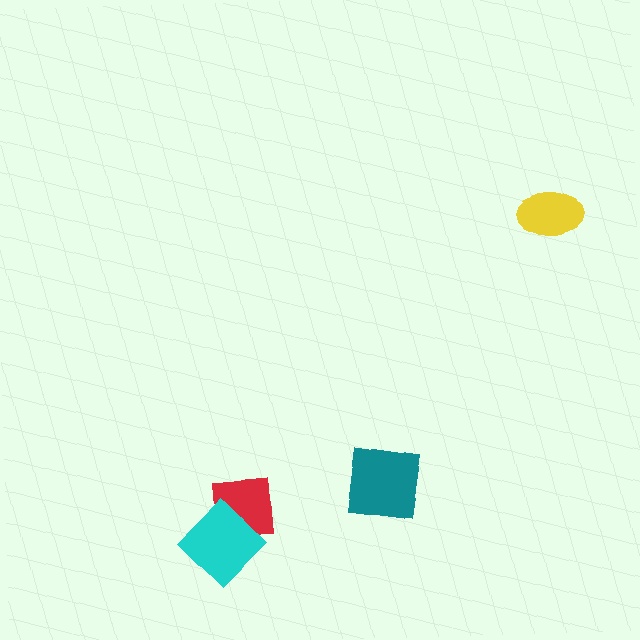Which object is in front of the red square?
The cyan diamond is in front of the red square.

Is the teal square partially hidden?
No, no other shape covers it.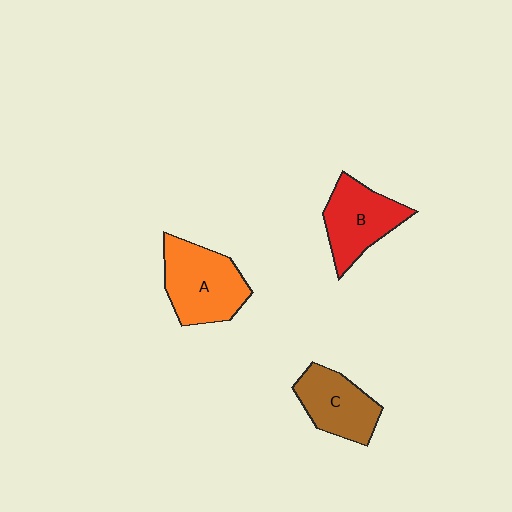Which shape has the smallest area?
Shape C (brown).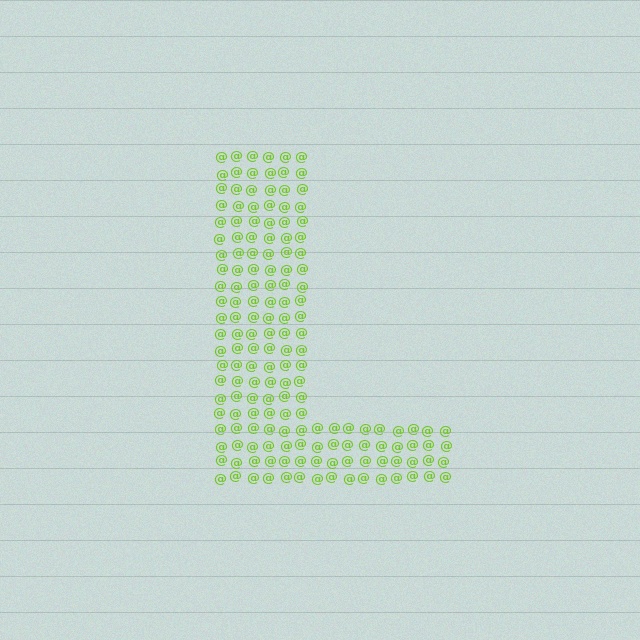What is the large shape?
The large shape is the letter L.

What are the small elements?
The small elements are at signs.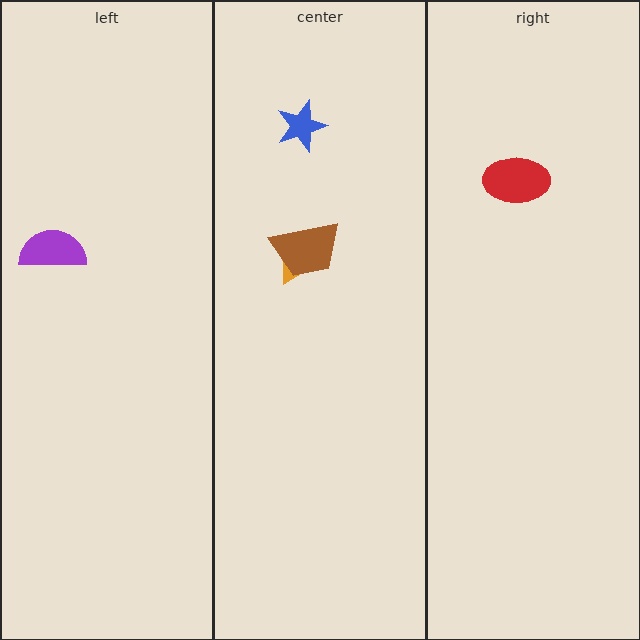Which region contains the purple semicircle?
The left region.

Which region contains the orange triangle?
The center region.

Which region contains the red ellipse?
The right region.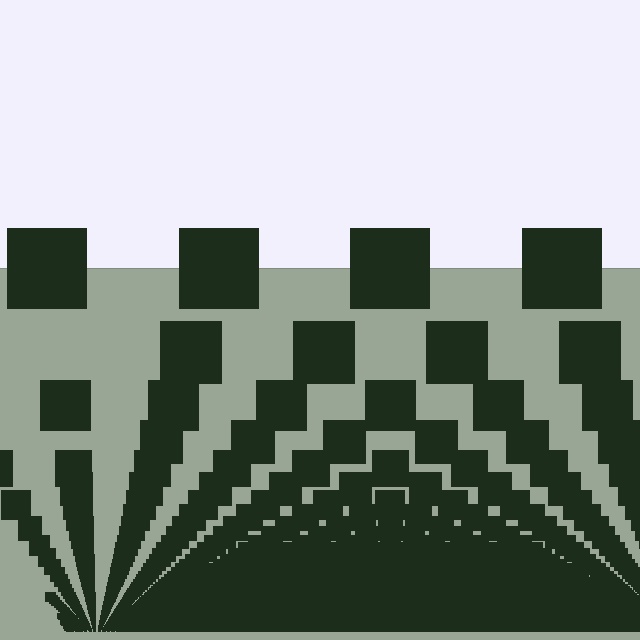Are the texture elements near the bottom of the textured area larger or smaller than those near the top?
Smaller. The gradient is inverted — elements near the bottom are smaller and denser.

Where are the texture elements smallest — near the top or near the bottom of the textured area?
Near the bottom.